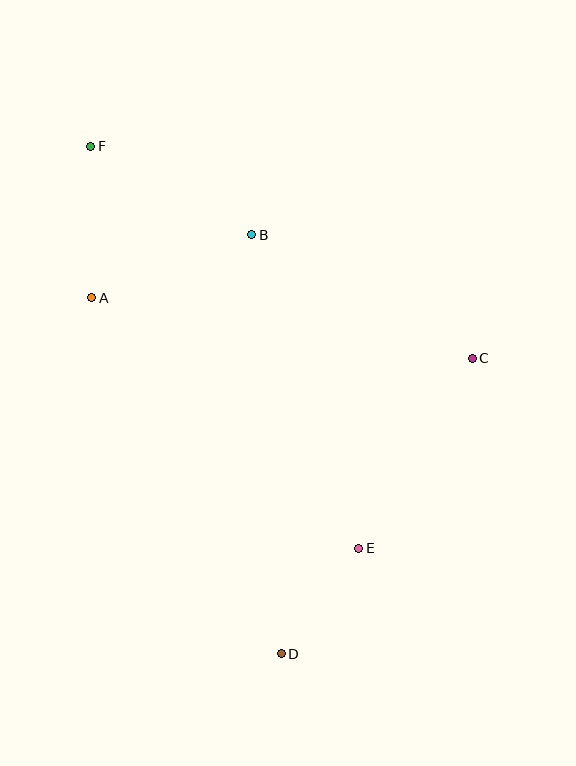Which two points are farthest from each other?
Points D and F are farthest from each other.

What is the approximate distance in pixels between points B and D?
The distance between B and D is approximately 420 pixels.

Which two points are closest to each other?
Points D and E are closest to each other.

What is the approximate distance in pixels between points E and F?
The distance between E and F is approximately 483 pixels.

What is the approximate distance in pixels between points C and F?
The distance between C and F is approximately 436 pixels.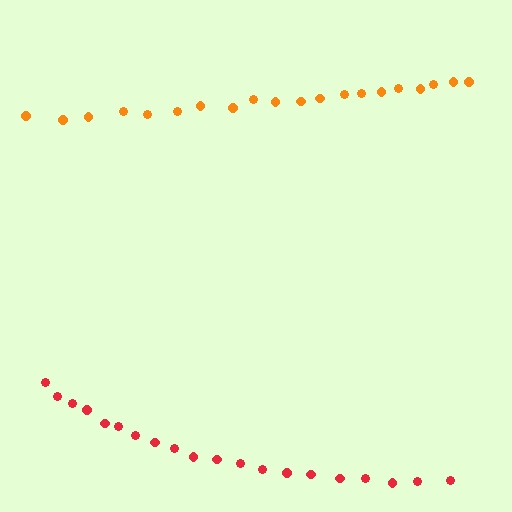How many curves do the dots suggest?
There are 2 distinct paths.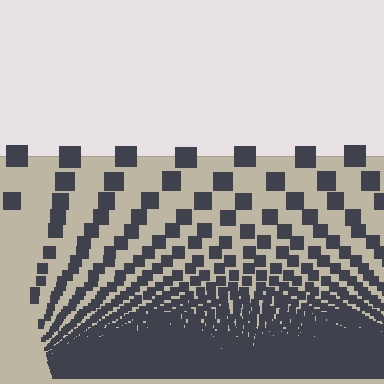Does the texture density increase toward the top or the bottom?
Density increases toward the bottom.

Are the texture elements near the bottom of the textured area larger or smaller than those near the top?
Smaller. The gradient is inverted — elements near the bottom are smaller and denser.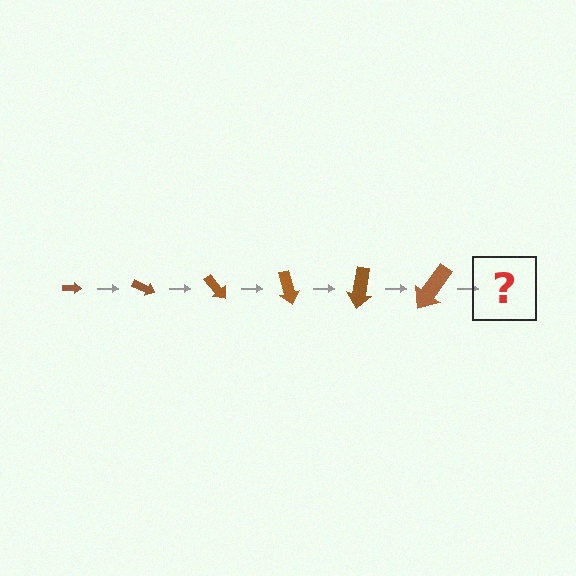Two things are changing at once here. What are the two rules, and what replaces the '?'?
The two rules are that the arrow grows larger each step and it rotates 25 degrees each step. The '?' should be an arrow, larger than the previous one and rotated 150 degrees from the start.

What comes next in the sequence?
The next element should be an arrow, larger than the previous one and rotated 150 degrees from the start.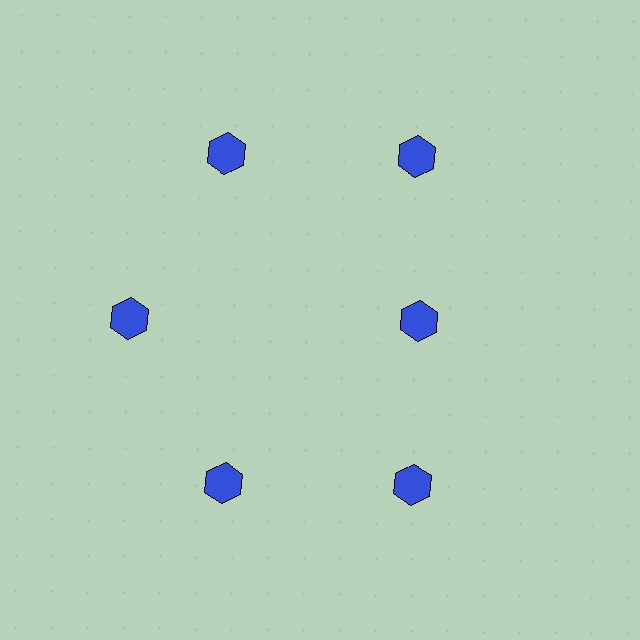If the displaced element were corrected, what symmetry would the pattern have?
It would have 6-fold rotational symmetry — the pattern would map onto itself every 60 degrees.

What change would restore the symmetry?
The symmetry would be restored by moving it outward, back onto the ring so that all 6 hexagons sit at equal angles and equal distance from the center.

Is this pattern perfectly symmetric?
No. The 6 blue hexagons are arranged in a ring, but one element near the 3 o'clock position is pulled inward toward the center, breaking the 6-fold rotational symmetry.